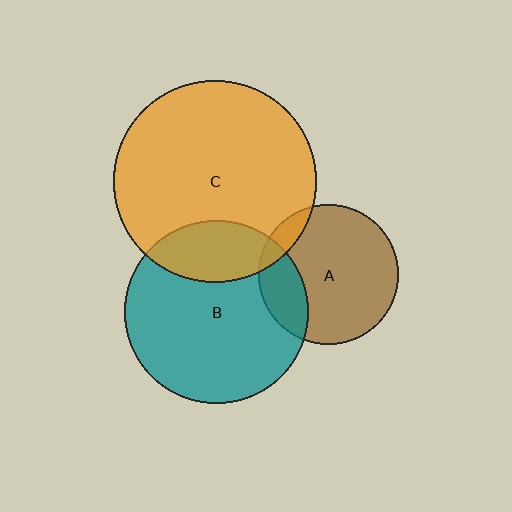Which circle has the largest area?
Circle C (orange).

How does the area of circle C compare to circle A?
Approximately 2.1 times.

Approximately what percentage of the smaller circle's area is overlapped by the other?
Approximately 20%.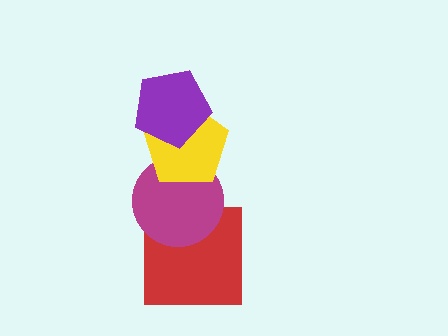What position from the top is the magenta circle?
The magenta circle is 3rd from the top.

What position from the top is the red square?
The red square is 4th from the top.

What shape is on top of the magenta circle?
The yellow pentagon is on top of the magenta circle.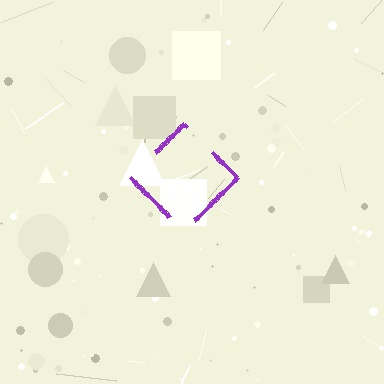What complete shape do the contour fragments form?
The contour fragments form a diamond.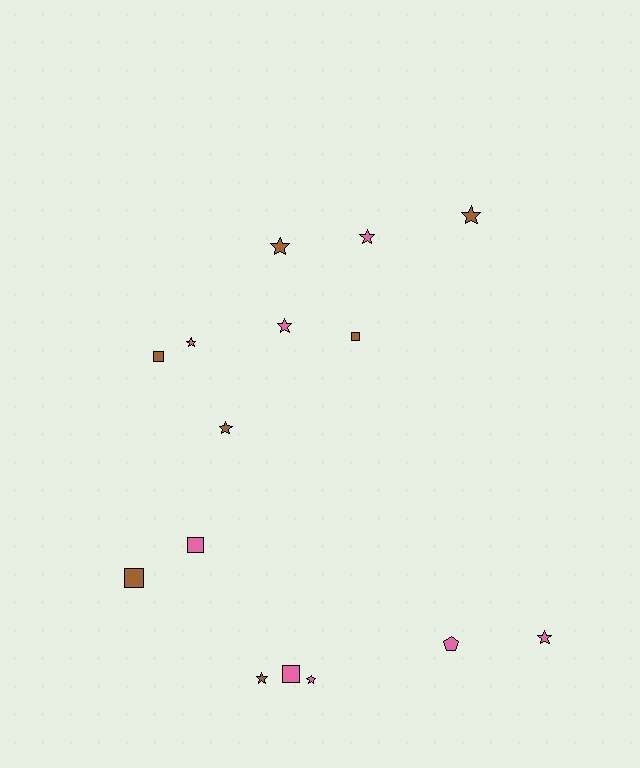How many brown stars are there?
There are 4 brown stars.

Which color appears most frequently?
Pink, with 8 objects.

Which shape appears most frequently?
Star, with 9 objects.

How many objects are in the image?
There are 15 objects.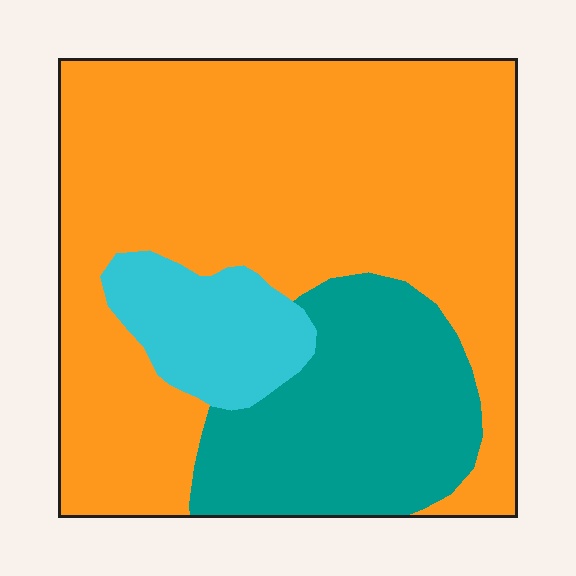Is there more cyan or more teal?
Teal.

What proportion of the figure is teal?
Teal takes up about one quarter (1/4) of the figure.